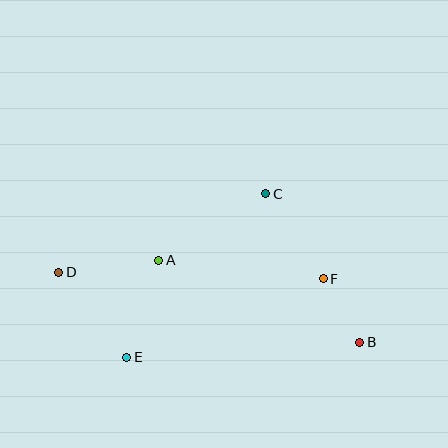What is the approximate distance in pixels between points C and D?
The distance between C and D is approximately 221 pixels.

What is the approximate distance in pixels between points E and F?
The distance between E and F is approximately 212 pixels.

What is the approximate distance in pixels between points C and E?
The distance between C and E is approximately 215 pixels.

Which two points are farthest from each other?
Points B and D are farthest from each other.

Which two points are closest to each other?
Points B and F are closest to each other.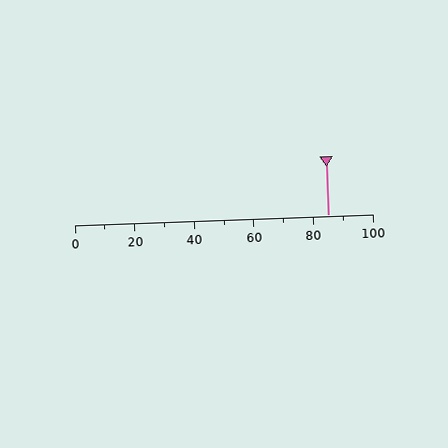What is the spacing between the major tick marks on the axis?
The major ticks are spaced 20 apart.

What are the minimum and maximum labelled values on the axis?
The axis runs from 0 to 100.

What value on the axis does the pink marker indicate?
The marker indicates approximately 85.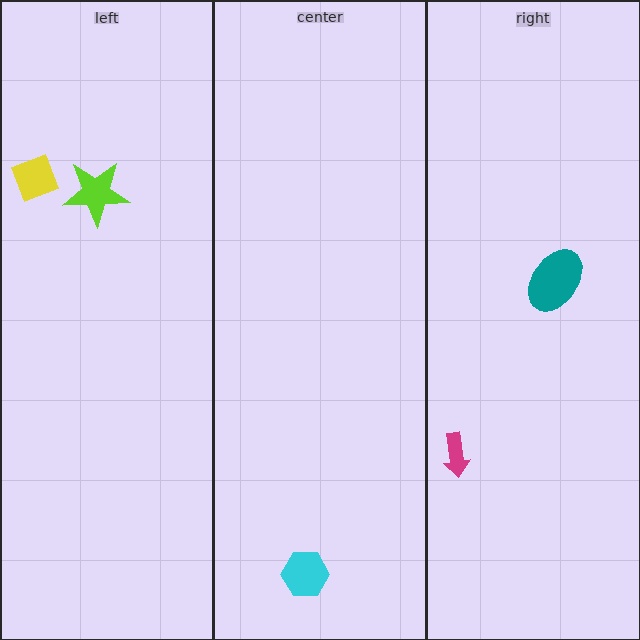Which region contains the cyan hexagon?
The center region.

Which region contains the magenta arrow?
The right region.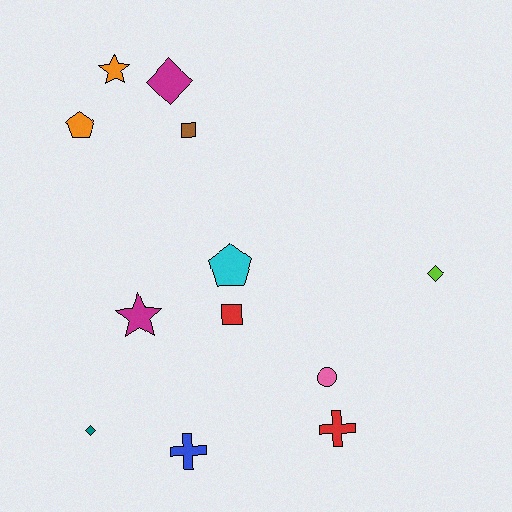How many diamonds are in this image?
There are 3 diamonds.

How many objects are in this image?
There are 12 objects.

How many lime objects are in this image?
There is 1 lime object.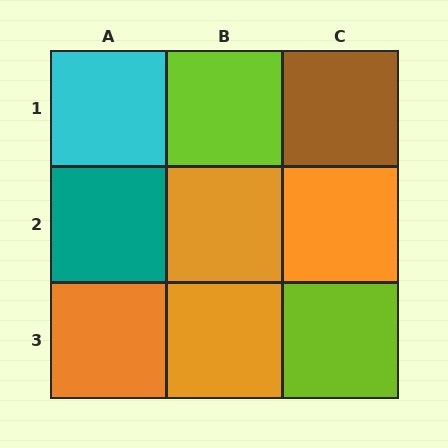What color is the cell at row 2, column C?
Orange.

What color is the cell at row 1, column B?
Lime.